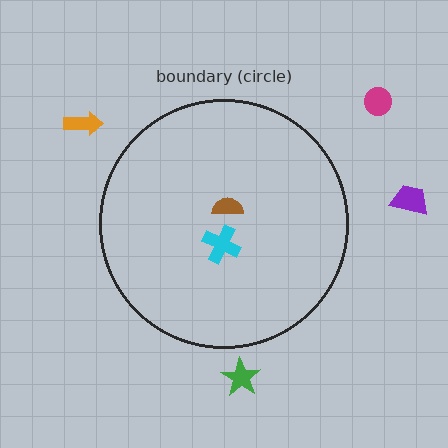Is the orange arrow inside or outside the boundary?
Outside.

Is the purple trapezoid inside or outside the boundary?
Outside.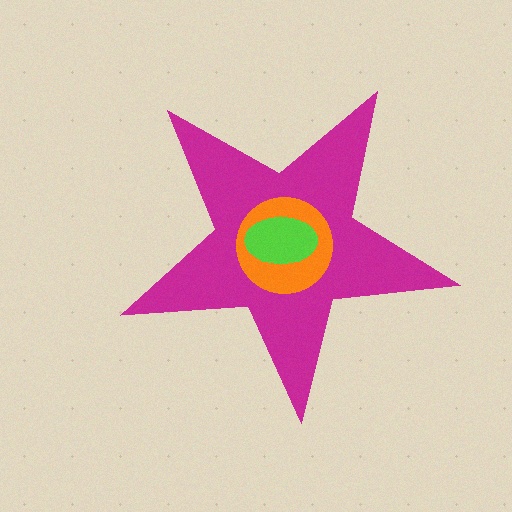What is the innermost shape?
The lime ellipse.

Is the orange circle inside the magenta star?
Yes.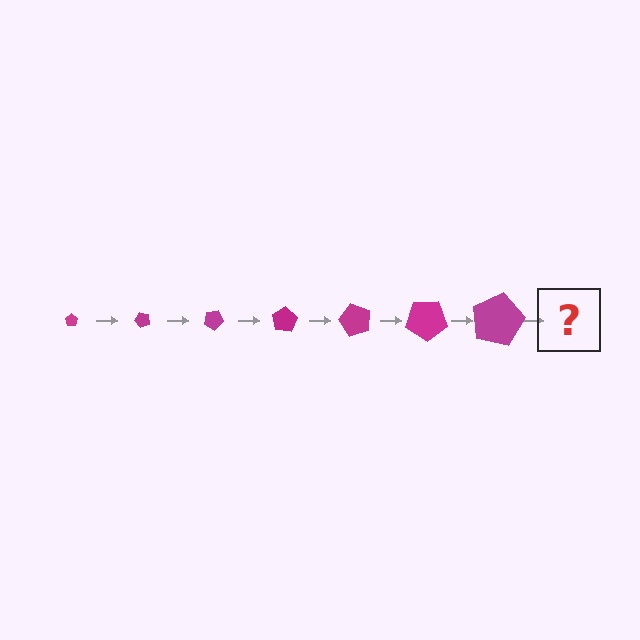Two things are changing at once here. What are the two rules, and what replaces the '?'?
The two rules are that the pentagon grows larger each step and it rotates 50 degrees each step. The '?' should be a pentagon, larger than the previous one and rotated 350 degrees from the start.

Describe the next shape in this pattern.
It should be a pentagon, larger than the previous one and rotated 350 degrees from the start.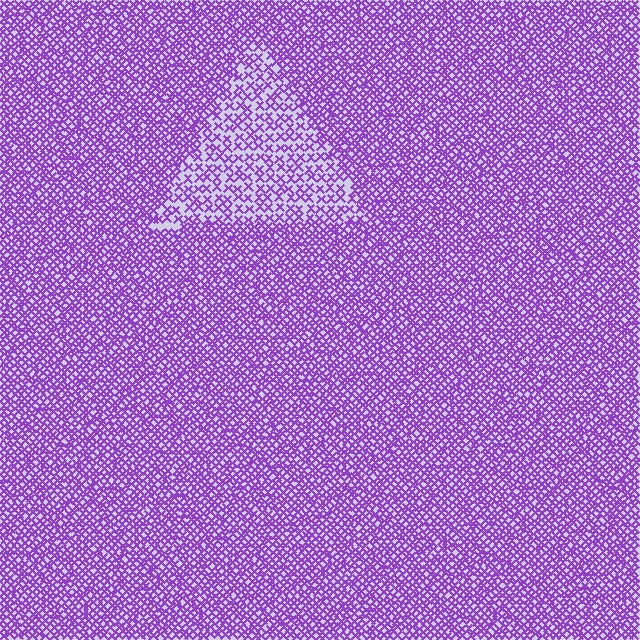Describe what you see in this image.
The image contains small purple elements arranged at two different densities. A triangle-shaped region is visible where the elements are less densely packed than the surrounding area.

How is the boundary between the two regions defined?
The boundary is defined by a change in element density (approximately 2.0x ratio). All elements are the same color, size, and shape.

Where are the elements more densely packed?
The elements are more densely packed outside the triangle boundary.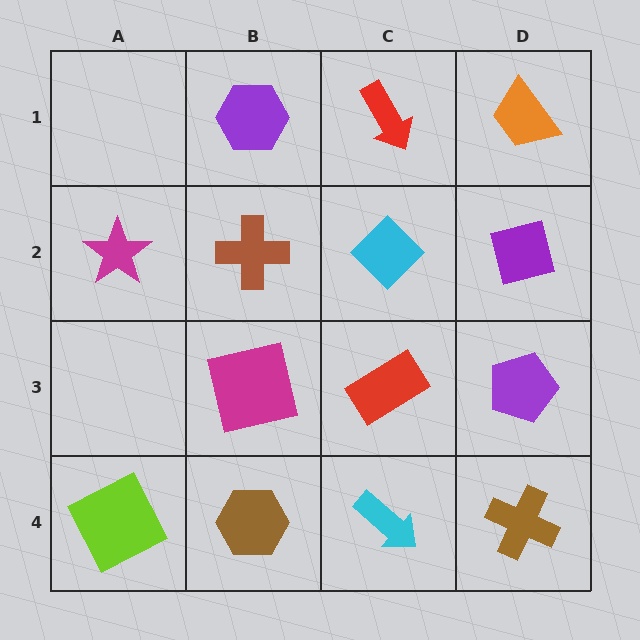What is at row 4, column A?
A lime square.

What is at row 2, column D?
A purple square.